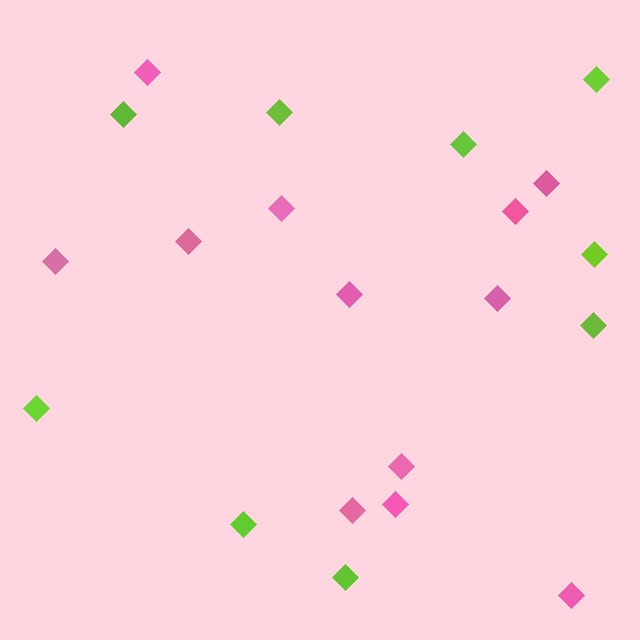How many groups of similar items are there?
There are 2 groups: one group of pink diamonds (12) and one group of lime diamonds (9).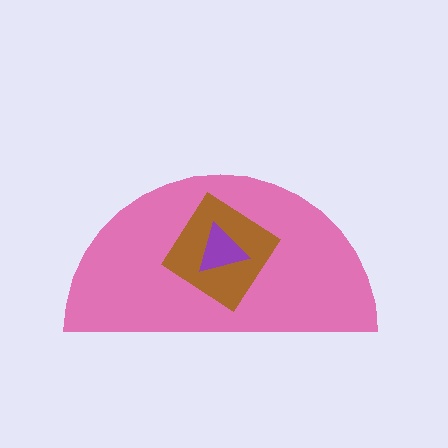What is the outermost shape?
The pink semicircle.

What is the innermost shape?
The purple triangle.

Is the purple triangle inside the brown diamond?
Yes.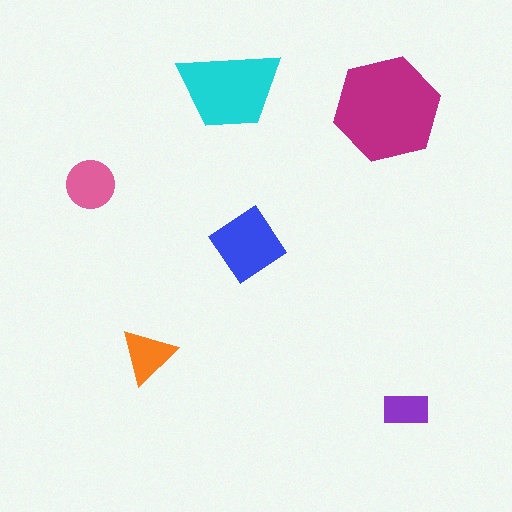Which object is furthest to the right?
The purple rectangle is rightmost.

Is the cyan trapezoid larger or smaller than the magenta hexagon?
Smaller.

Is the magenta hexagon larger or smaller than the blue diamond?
Larger.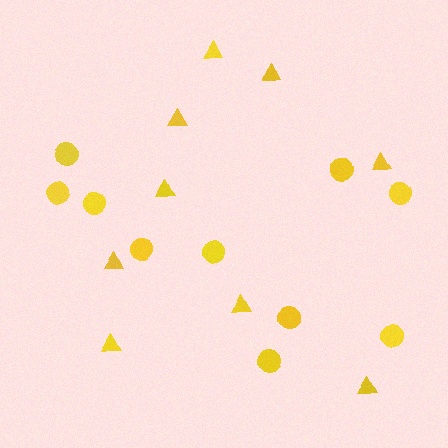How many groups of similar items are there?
There are 2 groups: one group of circles (10) and one group of triangles (9).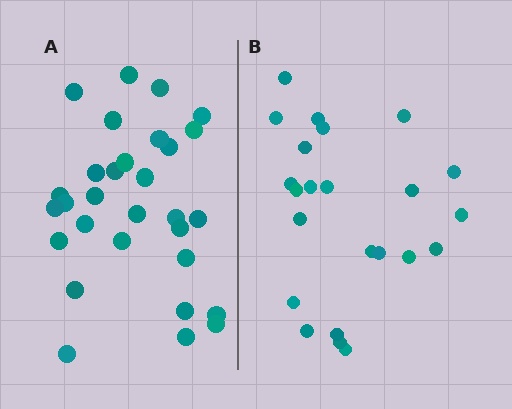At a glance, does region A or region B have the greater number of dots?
Region A (the left region) has more dots.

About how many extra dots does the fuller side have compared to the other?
Region A has roughly 8 or so more dots than region B.